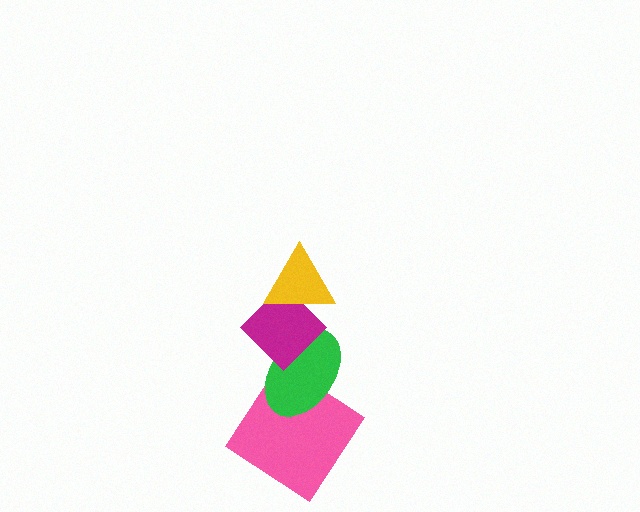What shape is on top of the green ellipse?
The magenta diamond is on top of the green ellipse.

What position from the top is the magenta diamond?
The magenta diamond is 2nd from the top.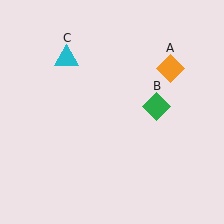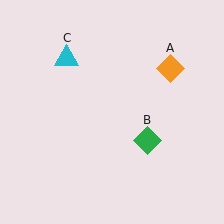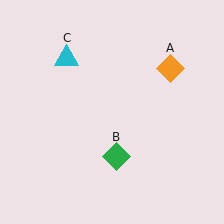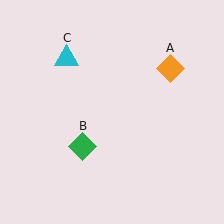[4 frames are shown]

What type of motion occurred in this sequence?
The green diamond (object B) rotated clockwise around the center of the scene.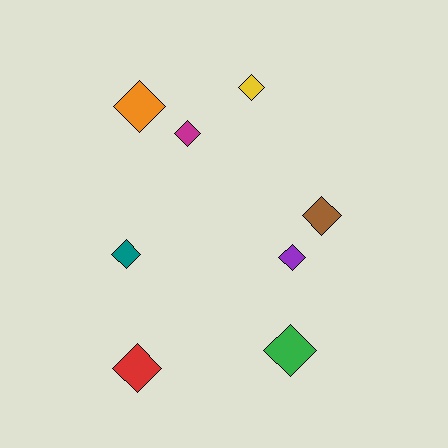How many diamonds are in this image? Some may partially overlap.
There are 8 diamonds.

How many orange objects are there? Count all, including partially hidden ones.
There is 1 orange object.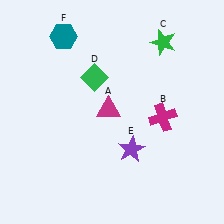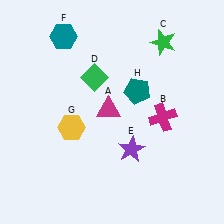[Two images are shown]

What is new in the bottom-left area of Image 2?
A yellow hexagon (G) was added in the bottom-left area of Image 2.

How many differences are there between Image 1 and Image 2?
There are 2 differences between the two images.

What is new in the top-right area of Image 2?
A teal pentagon (H) was added in the top-right area of Image 2.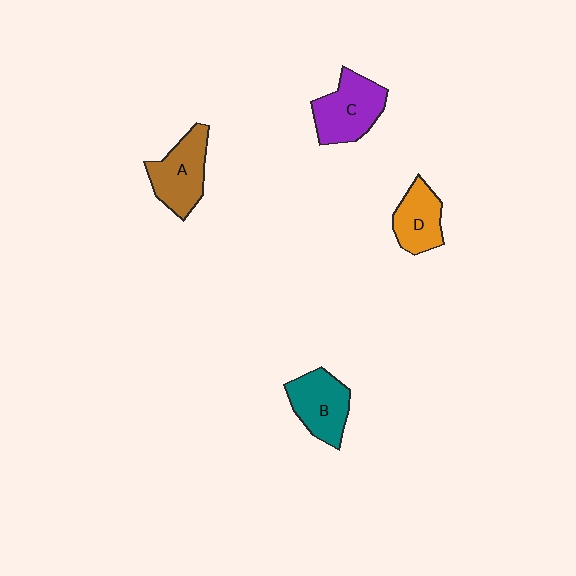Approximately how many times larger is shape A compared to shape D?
Approximately 1.3 times.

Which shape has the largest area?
Shape C (purple).